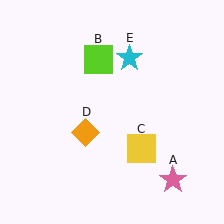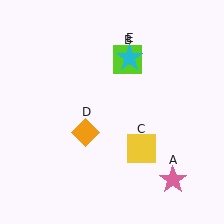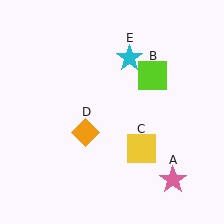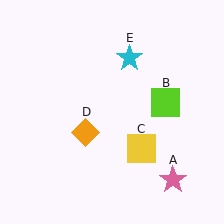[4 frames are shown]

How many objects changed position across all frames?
1 object changed position: lime square (object B).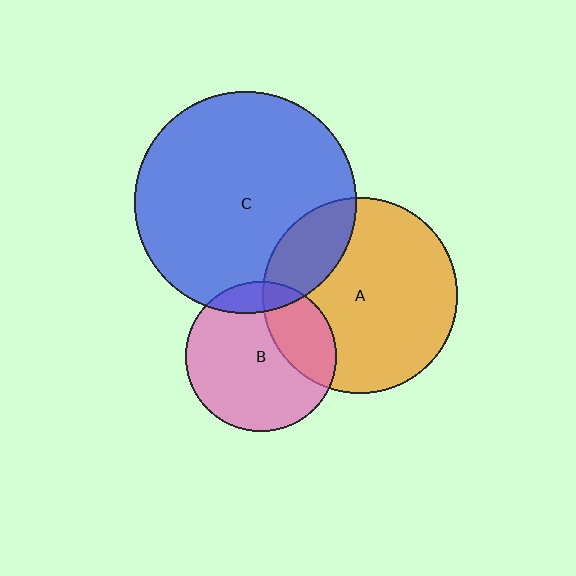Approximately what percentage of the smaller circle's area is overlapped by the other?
Approximately 20%.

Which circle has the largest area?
Circle C (blue).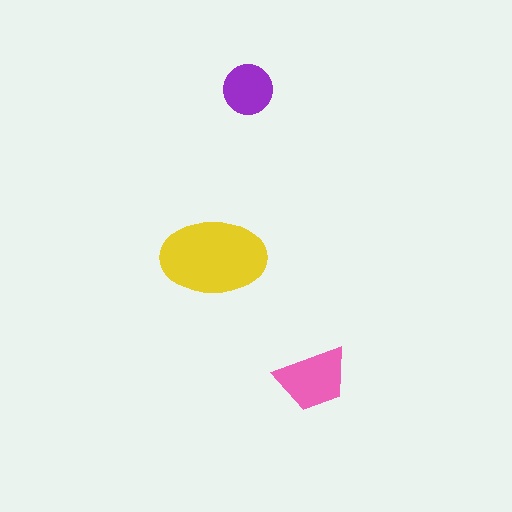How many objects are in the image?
There are 3 objects in the image.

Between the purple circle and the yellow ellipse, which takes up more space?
The yellow ellipse.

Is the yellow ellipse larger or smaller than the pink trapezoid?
Larger.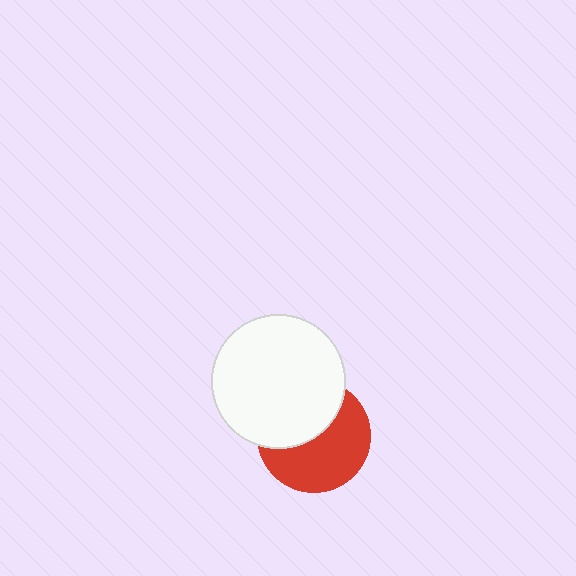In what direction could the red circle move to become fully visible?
The red circle could move down. That would shift it out from behind the white circle entirely.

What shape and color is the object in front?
The object in front is a white circle.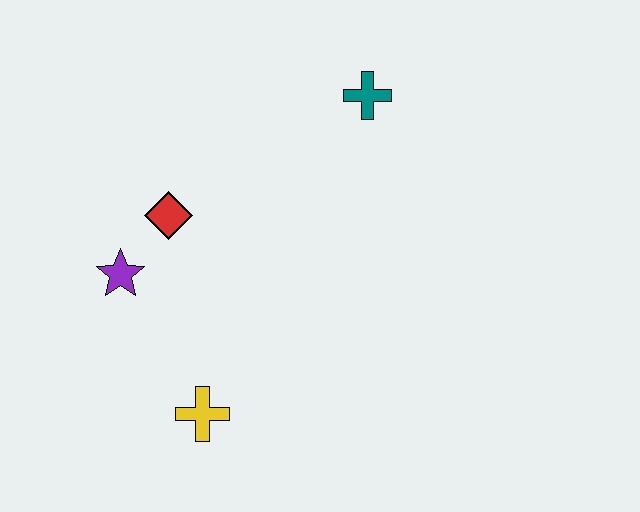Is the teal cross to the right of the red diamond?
Yes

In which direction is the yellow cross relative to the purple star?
The yellow cross is below the purple star.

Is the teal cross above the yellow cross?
Yes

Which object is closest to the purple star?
The red diamond is closest to the purple star.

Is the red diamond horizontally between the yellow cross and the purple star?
Yes